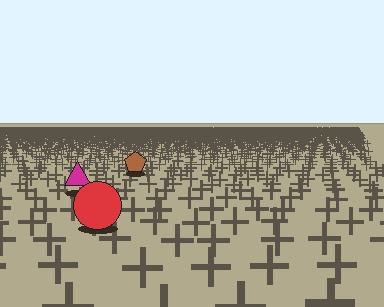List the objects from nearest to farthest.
From nearest to farthest: the red circle, the magenta triangle, the brown pentagon.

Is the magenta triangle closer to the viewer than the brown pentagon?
Yes. The magenta triangle is closer — you can tell from the texture gradient: the ground texture is coarser near it.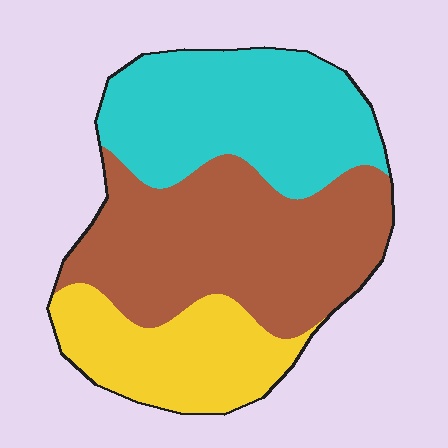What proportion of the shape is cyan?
Cyan takes up between a third and a half of the shape.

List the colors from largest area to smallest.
From largest to smallest: brown, cyan, yellow.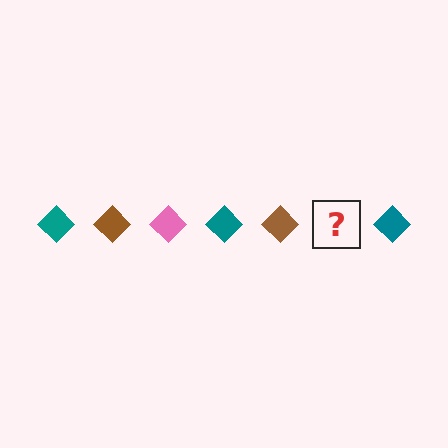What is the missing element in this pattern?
The missing element is a pink diamond.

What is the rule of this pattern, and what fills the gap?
The rule is that the pattern cycles through teal, brown, pink diamonds. The gap should be filled with a pink diamond.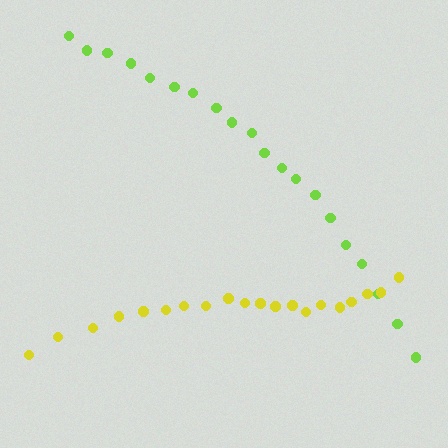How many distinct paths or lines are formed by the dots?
There are 2 distinct paths.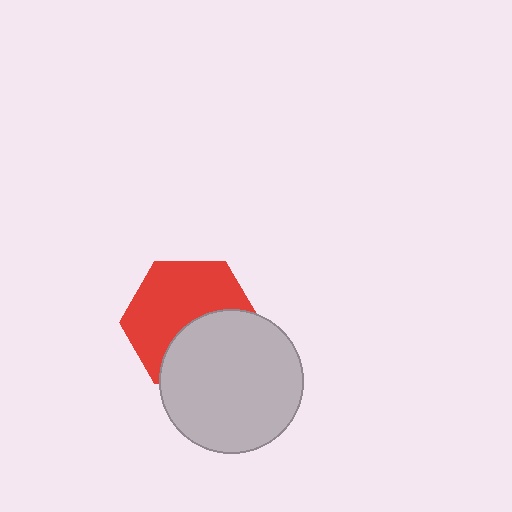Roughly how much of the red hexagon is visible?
About half of it is visible (roughly 59%).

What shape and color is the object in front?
The object in front is a light gray circle.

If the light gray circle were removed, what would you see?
You would see the complete red hexagon.